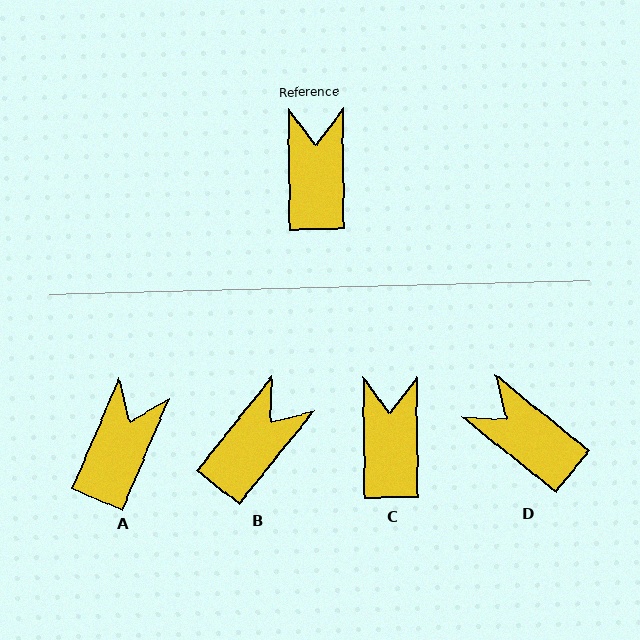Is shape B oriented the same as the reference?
No, it is off by about 39 degrees.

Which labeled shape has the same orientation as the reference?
C.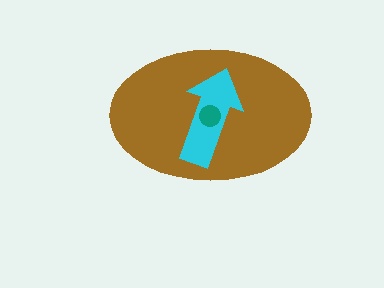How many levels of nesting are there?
3.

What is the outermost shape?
The brown ellipse.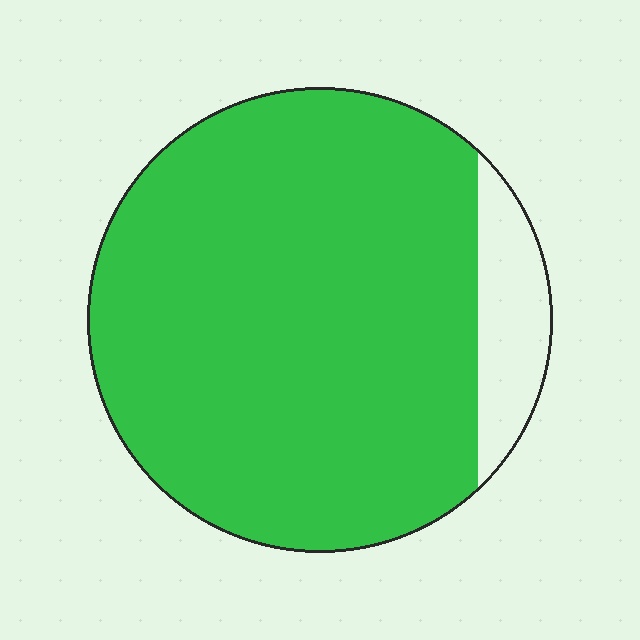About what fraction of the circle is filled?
About nine tenths (9/10).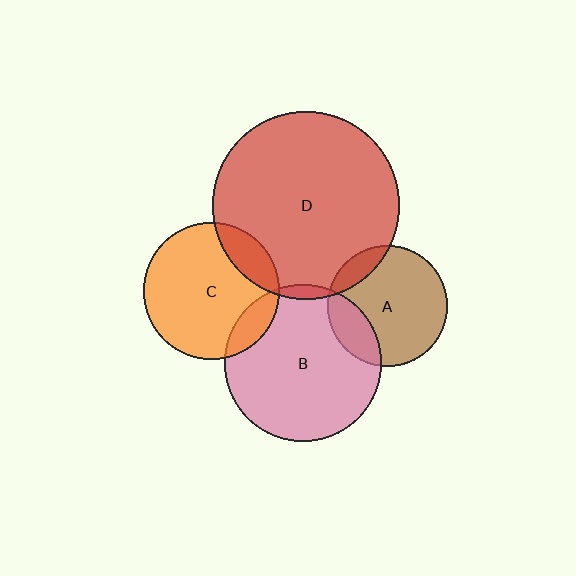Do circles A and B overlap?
Yes.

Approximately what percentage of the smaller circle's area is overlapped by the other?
Approximately 20%.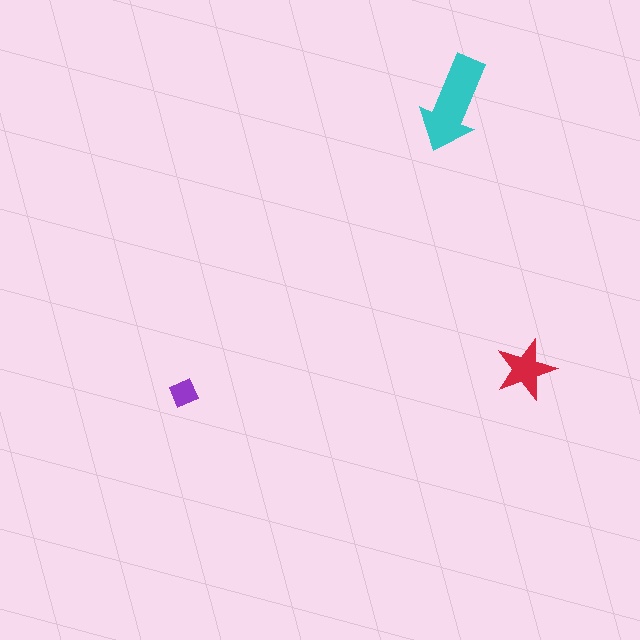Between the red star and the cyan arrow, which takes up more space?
The cyan arrow.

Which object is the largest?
The cyan arrow.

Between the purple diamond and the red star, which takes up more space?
The red star.